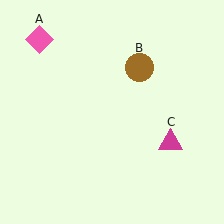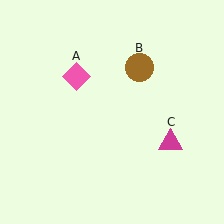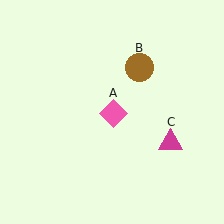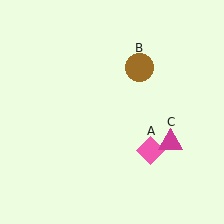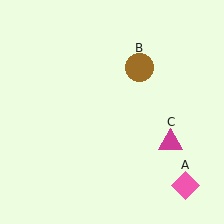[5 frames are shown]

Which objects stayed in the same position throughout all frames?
Brown circle (object B) and magenta triangle (object C) remained stationary.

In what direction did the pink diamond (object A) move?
The pink diamond (object A) moved down and to the right.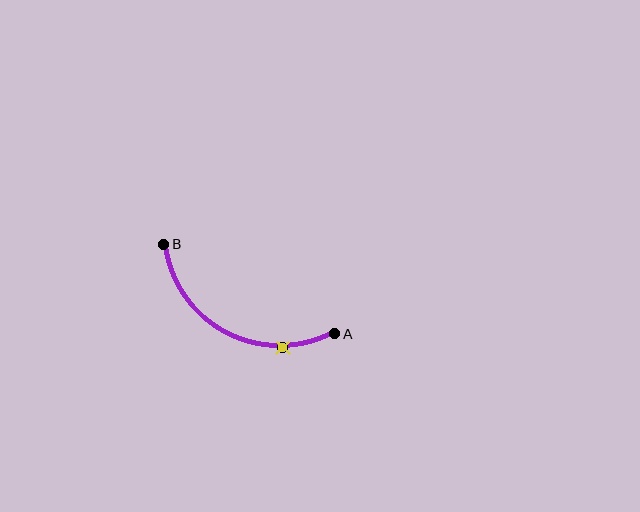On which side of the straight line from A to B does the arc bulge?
The arc bulges below the straight line connecting A and B.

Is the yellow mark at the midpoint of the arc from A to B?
No. The yellow mark lies on the arc but is closer to endpoint A. The arc midpoint would be at the point on the curve equidistant along the arc from both A and B.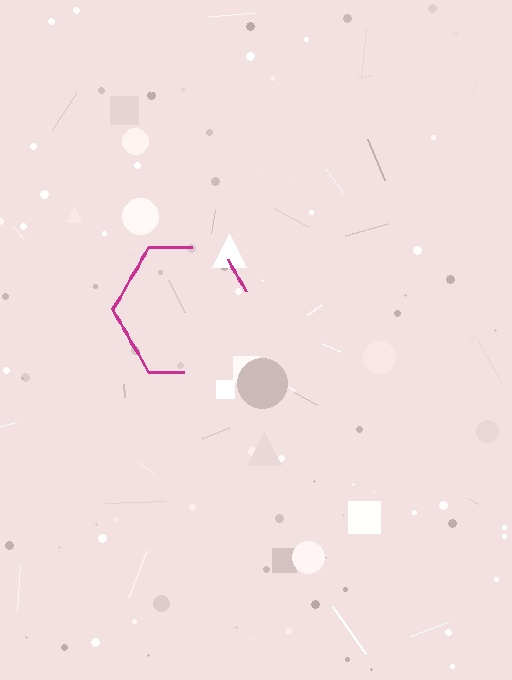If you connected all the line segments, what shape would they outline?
They would outline a hexagon.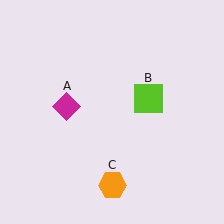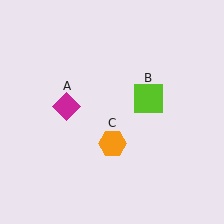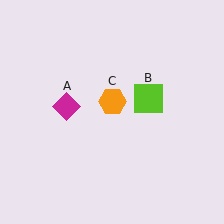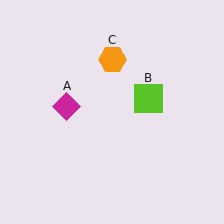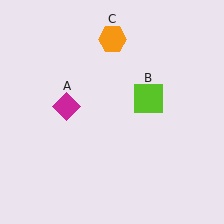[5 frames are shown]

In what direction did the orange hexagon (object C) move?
The orange hexagon (object C) moved up.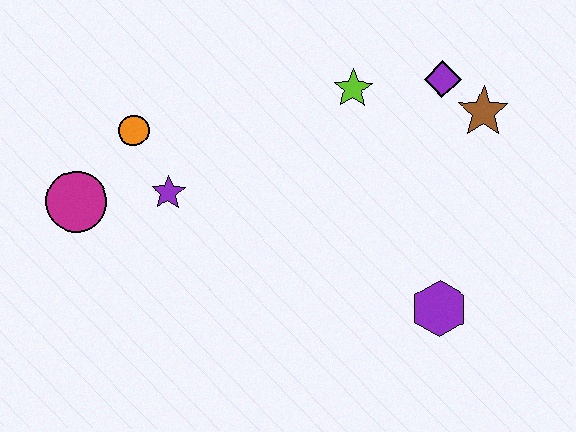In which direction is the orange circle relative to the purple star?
The orange circle is above the purple star.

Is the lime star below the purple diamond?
Yes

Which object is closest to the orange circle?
The purple star is closest to the orange circle.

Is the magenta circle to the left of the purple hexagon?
Yes